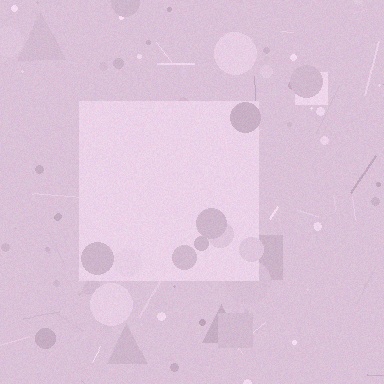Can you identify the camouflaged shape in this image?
The camouflaged shape is a square.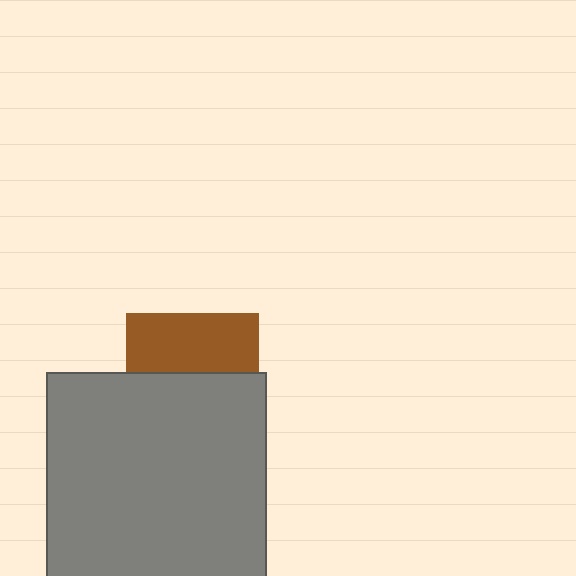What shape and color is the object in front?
The object in front is a gray rectangle.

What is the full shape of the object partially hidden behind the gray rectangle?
The partially hidden object is a brown square.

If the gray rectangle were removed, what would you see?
You would see the complete brown square.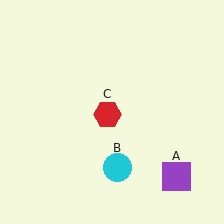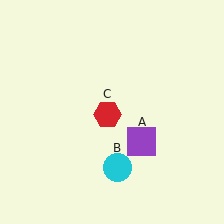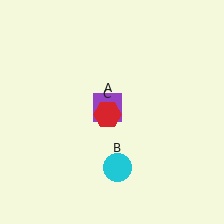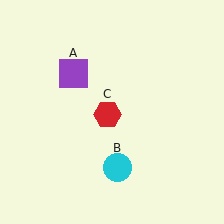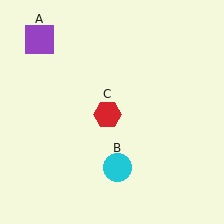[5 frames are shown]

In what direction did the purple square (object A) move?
The purple square (object A) moved up and to the left.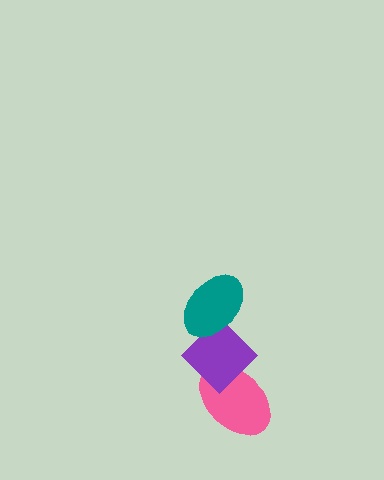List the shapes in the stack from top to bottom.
From top to bottom: the teal ellipse, the purple diamond, the pink ellipse.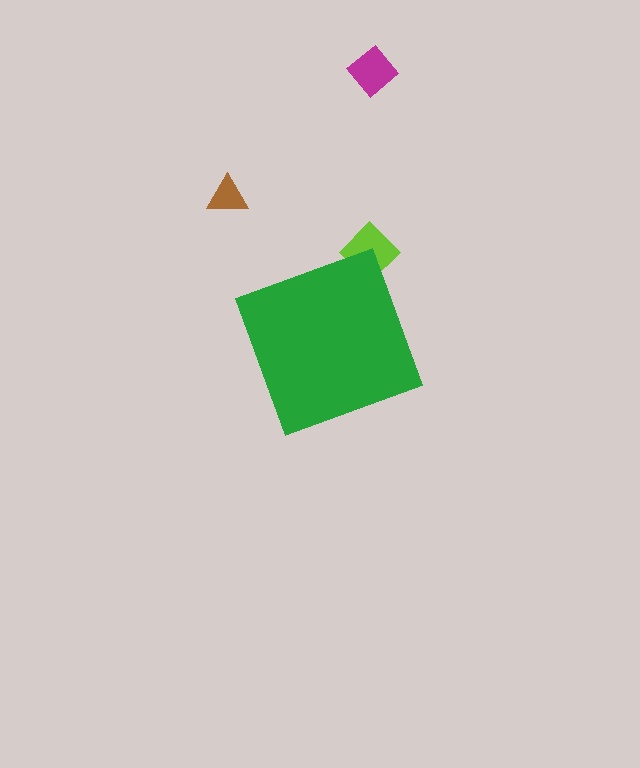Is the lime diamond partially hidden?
Yes, the lime diamond is partially hidden behind the green diamond.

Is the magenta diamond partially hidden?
No, the magenta diamond is fully visible.